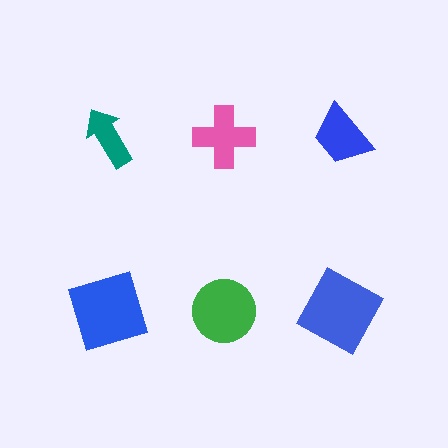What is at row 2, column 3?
A blue square.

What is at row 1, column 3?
A blue trapezoid.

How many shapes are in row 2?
3 shapes.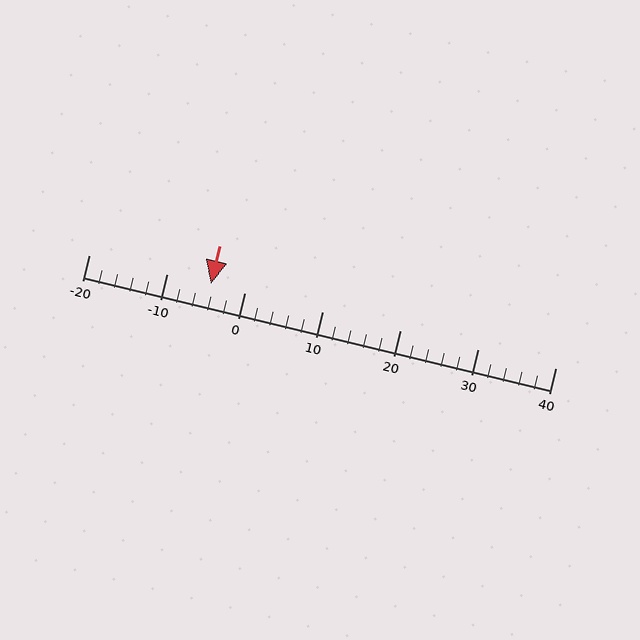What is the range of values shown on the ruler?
The ruler shows values from -20 to 40.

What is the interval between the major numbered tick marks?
The major tick marks are spaced 10 units apart.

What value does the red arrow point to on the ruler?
The red arrow points to approximately -4.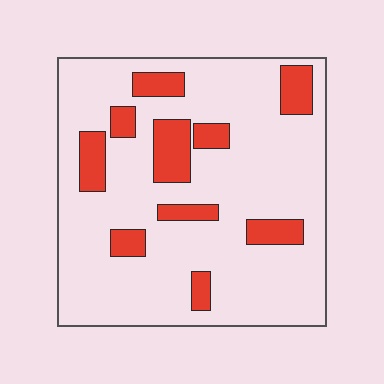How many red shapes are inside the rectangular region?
10.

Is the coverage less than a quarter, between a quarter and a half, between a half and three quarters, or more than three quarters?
Less than a quarter.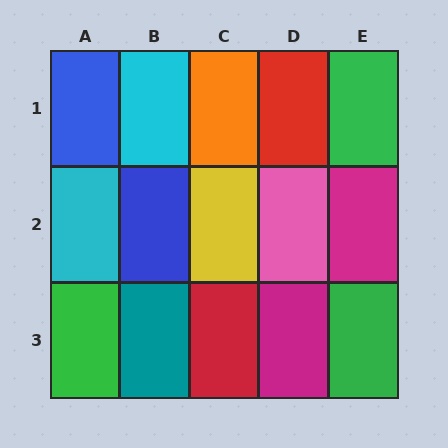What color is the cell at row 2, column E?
Magenta.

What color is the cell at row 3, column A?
Green.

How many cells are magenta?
2 cells are magenta.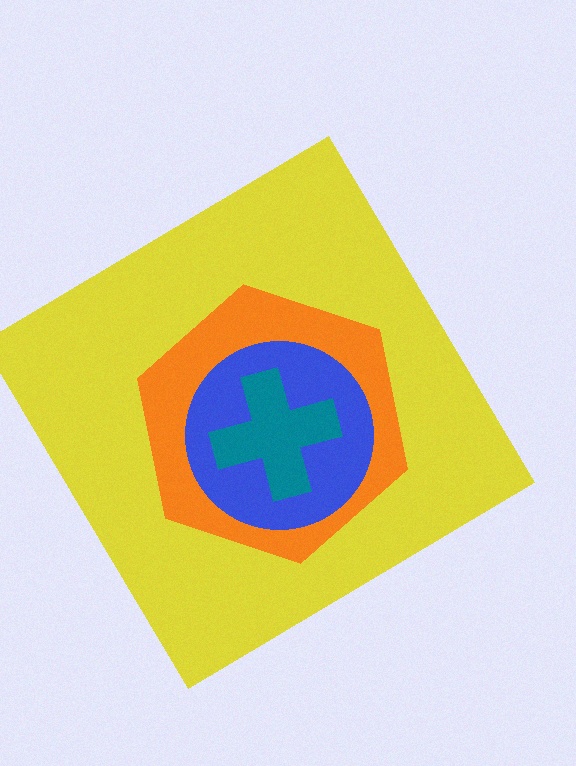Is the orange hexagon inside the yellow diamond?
Yes.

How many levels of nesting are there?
4.